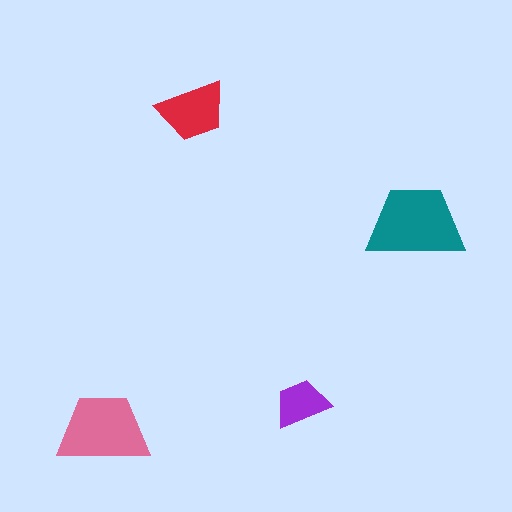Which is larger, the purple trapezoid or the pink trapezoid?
The pink one.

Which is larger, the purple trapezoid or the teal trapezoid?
The teal one.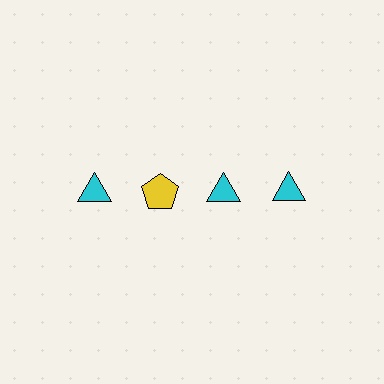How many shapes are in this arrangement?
There are 4 shapes arranged in a grid pattern.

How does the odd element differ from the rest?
It differs in both color (yellow instead of cyan) and shape (pentagon instead of triangle).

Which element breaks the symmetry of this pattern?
The yellow pentagon in the top row, second from left column breaks the symmetry. All other shapes are cyan triangles.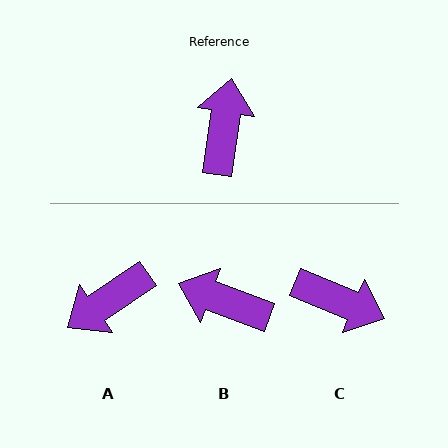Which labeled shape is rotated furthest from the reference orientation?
A, about 133 degrees away.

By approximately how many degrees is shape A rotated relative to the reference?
Approximately 133 degrees counter-clockwise.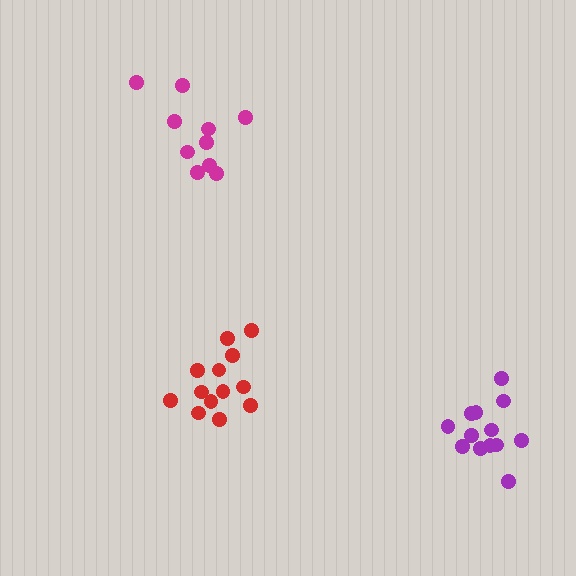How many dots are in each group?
Group 1: 13 dots, Group 2: 13 dots, Group 3: 10 dots (36 total).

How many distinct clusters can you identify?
There are 3 distinct clusters.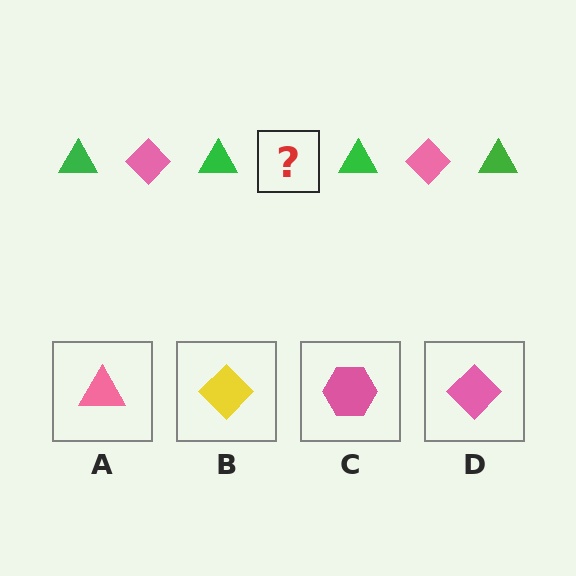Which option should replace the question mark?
Option D.